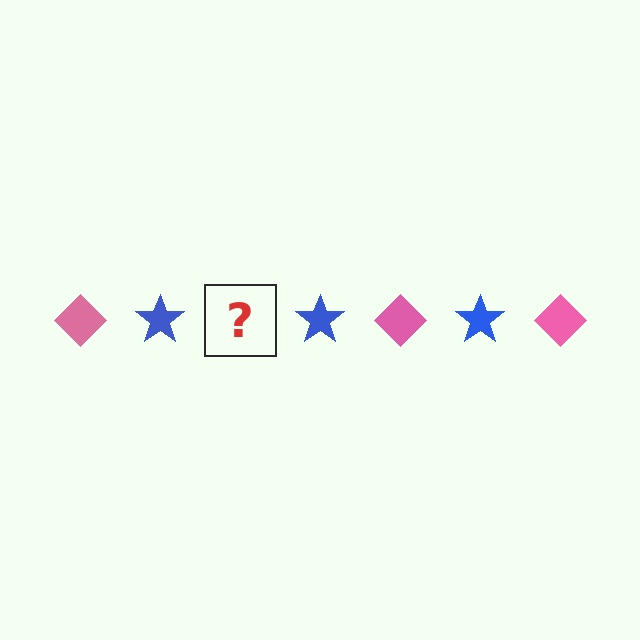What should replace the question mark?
The question mark should be replaced with a pink diamond.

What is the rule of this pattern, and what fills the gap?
The rule is that the pattern alternates between pink diamond and blue star. The gap should be filled with a pink diamond.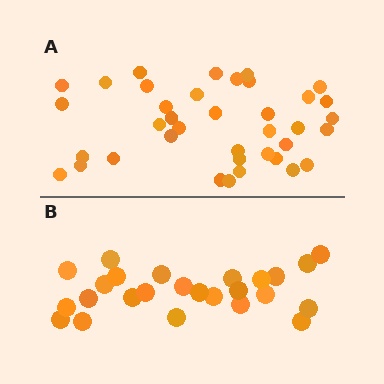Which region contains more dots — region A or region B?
Region A (the top region) has more dots.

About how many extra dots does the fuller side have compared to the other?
Region A has approximately 15 more dots than region B.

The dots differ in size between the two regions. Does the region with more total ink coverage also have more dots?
No. Region B has more total ink coverage because its dots are larger, but region A actually contains more individual dots. Total area can be misleading — the number of items is what matters here.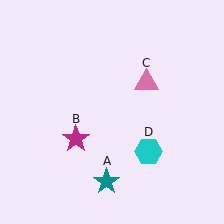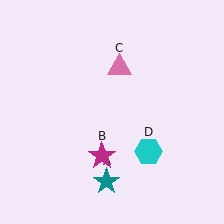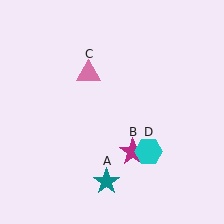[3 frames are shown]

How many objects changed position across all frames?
2 objects changed position: magenta star (object B), pink triangle (object C).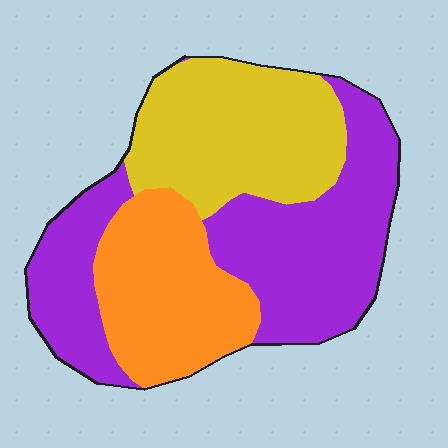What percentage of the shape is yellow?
Yellow covers about 30% of the shape.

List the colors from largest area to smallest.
From largest to smallest: purple, yellow, orange.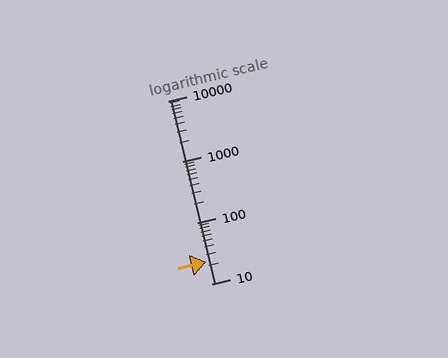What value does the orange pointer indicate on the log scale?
The pointer indicates approximately 23.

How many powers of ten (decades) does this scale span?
The scale spans 3 decades, from 10 to 10000.